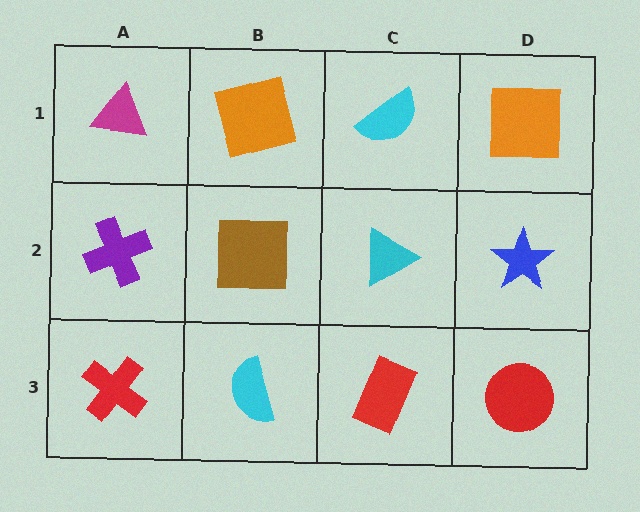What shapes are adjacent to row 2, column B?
An orange square (row 1, column B), a cyan semicircle (row 3, column B), a purple cross (row 2, column A), a cyan triangle (row 2, column C).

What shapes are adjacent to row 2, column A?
A magenta triangle (row 1, column A), a red cross (row 3, column A), a brown square (row 2, column B).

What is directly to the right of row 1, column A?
An orange square.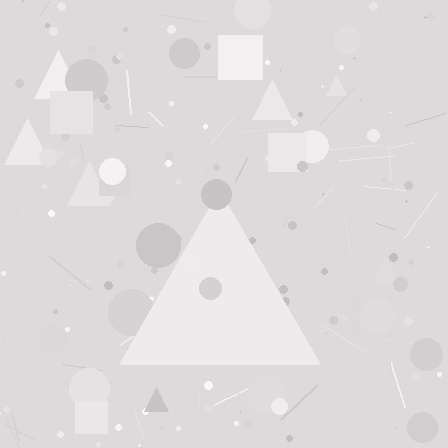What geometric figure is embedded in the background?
A triangle is embedded in the background.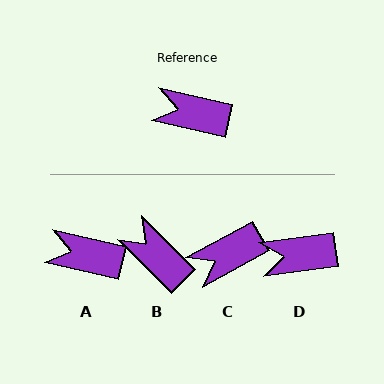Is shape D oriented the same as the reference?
No, it is off by about 21 degrees.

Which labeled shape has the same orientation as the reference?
A.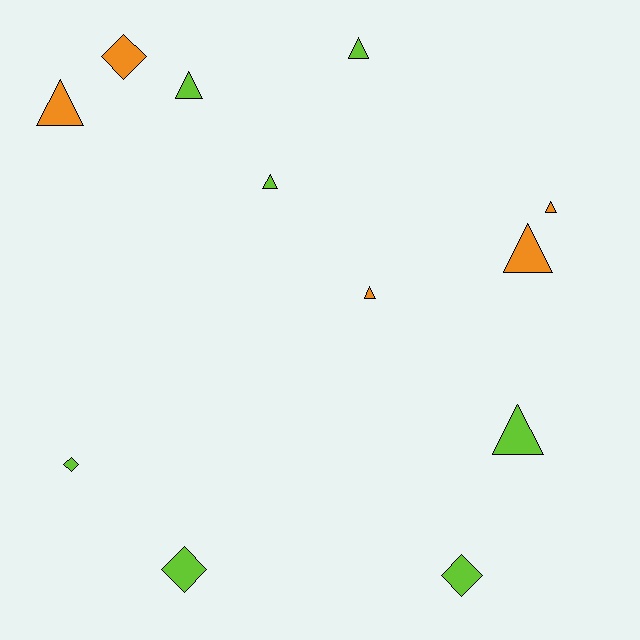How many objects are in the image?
There are 12 objects.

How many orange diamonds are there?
There is 1 orange diamond.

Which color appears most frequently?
Lime, with 7 objects.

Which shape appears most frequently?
Triangle, with 8 objects.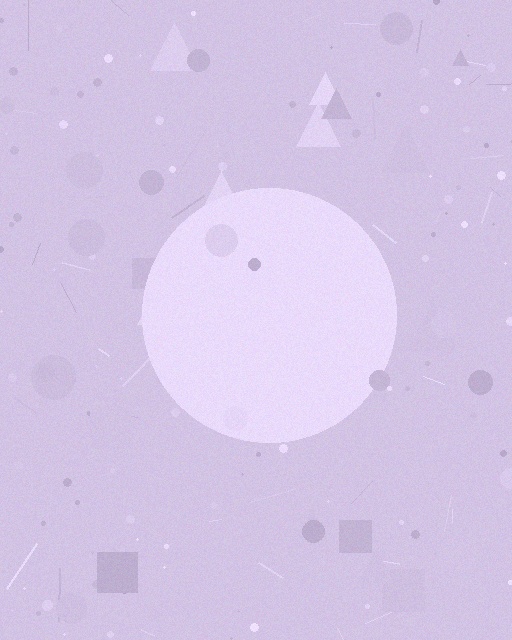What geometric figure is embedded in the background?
A circle is embedded in the background.